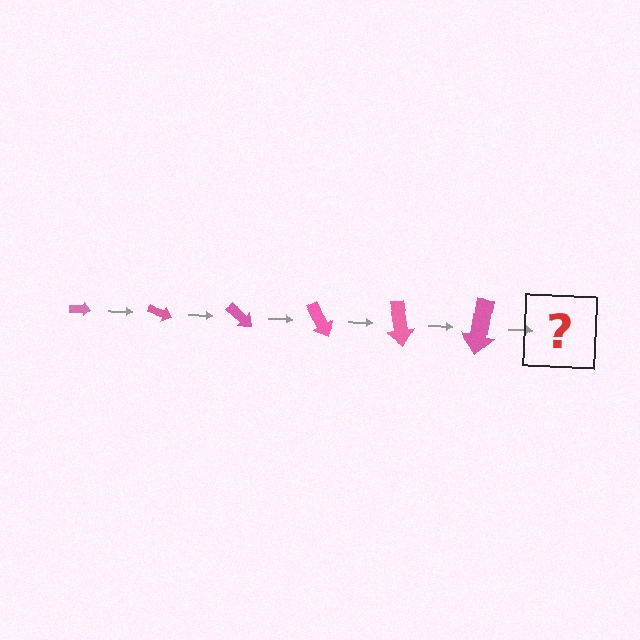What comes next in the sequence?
The next element should be an arrow, larger than the previous one and rotated 120 degrees from the start.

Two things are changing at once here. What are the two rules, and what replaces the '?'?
The two rules are that the arrow grows larger each step and it rotates 20 degrees each step. The '?' should be an arrow, larger than the previous one and rotated 120 degrees from the start.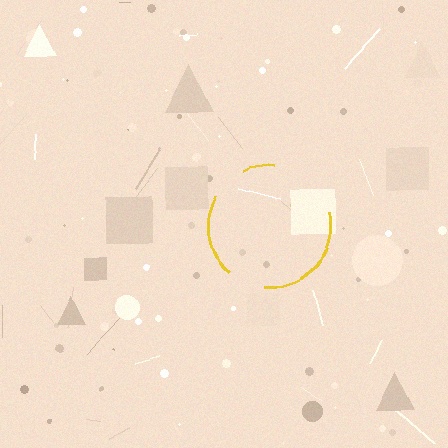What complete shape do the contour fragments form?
The contour fragments form a circle.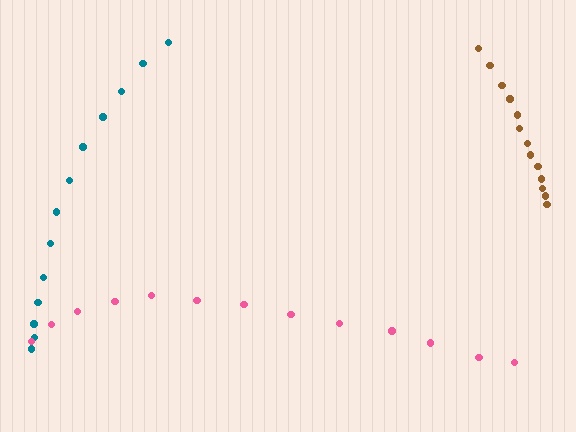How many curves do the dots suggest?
There are 3 distinct paths.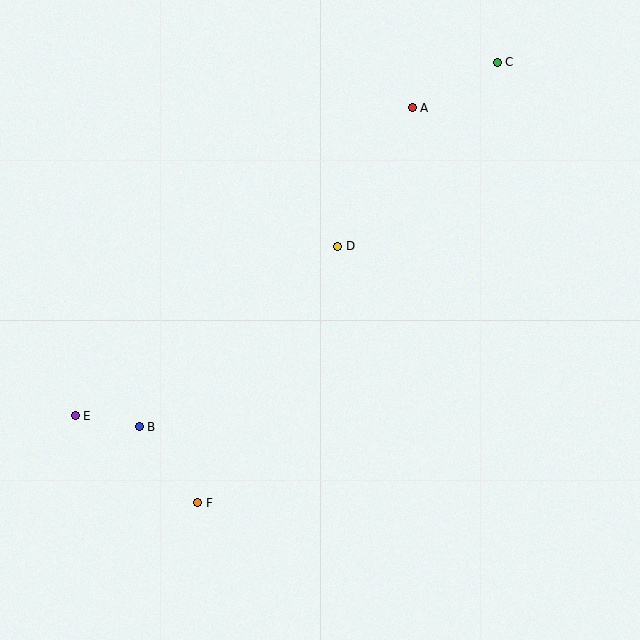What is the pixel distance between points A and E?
The distance between A and E is 456 pixels.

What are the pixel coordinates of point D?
Point D is at (338, 246).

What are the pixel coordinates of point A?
Point A is at (412, 108).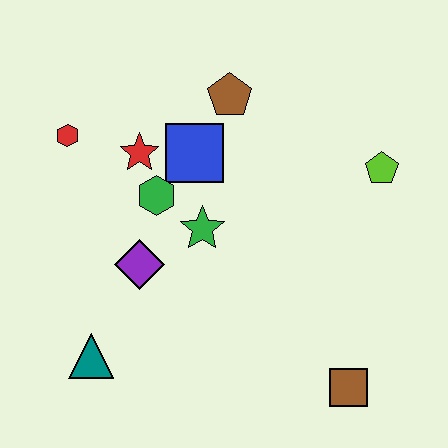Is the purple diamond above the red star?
No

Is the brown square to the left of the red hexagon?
No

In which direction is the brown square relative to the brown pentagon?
The brown square is below the brown pentagon.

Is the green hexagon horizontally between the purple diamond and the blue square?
Yes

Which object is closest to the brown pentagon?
The blue square is closest to the brown pentagon.